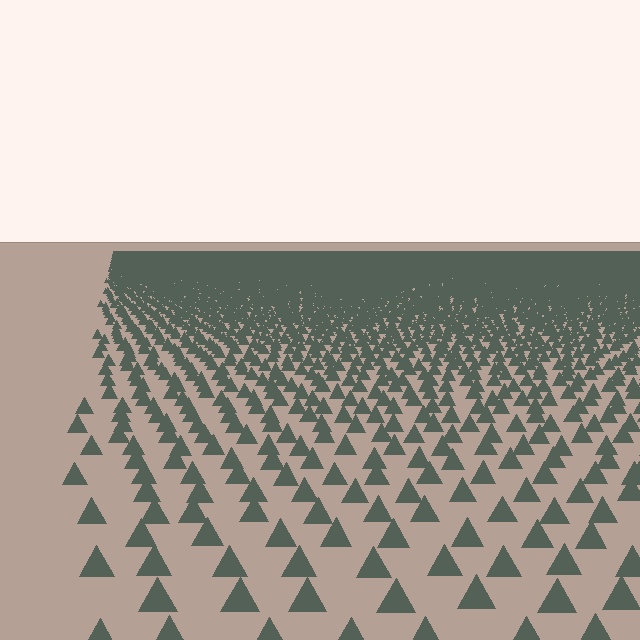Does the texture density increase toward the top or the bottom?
Density increases toward the top.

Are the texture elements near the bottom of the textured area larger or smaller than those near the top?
Larger. Near the bottom, elements are closer to the viewer and appear at a bigger on-screen size.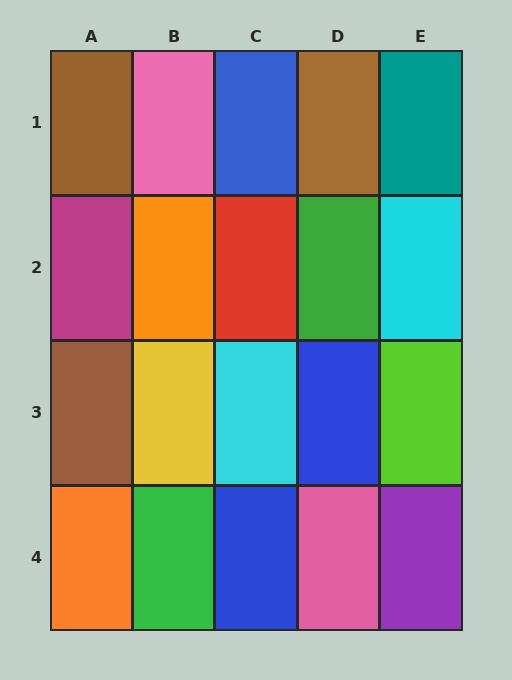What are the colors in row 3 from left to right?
Brown, yellow, cyan, blue, lime.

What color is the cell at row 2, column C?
Red.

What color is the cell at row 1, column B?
Pink.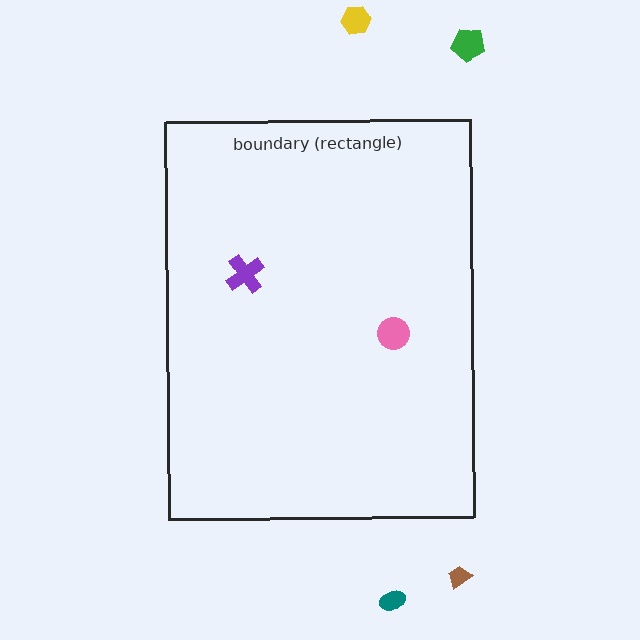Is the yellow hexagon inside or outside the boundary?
Outside.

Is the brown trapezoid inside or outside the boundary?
Outside.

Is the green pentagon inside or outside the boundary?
Outside.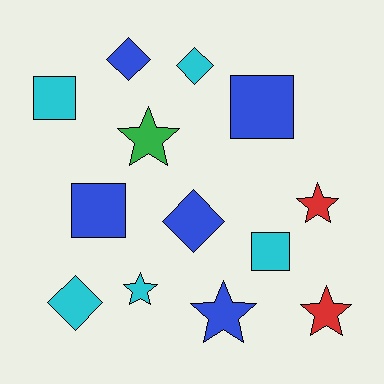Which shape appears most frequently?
Star, with 5 objects.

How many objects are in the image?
There are 13 objects.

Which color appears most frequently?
Blue, with 5 objects.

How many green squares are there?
There are no green squares.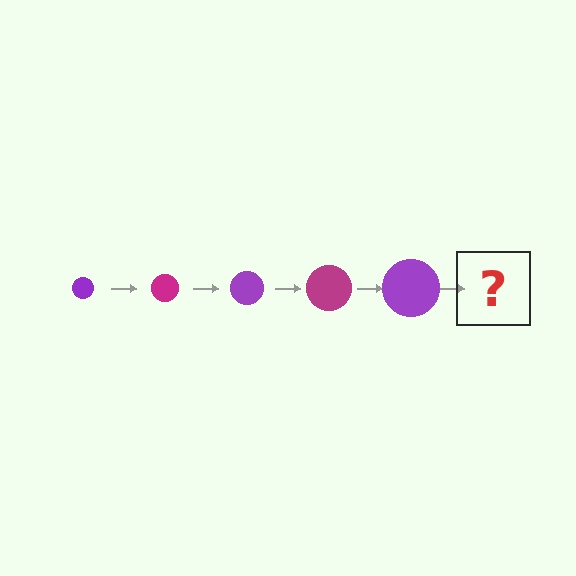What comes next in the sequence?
The next element should be a magenta circle, larger than the previous one.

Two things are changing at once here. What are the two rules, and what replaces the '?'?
The two rules are that the circle grows larger each step and the color cycles through purple and magenta. The '?' should be a magenta circle, larger than the previous one.